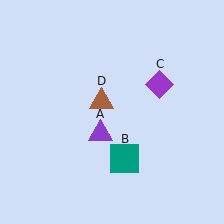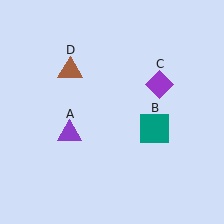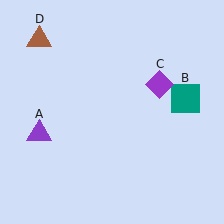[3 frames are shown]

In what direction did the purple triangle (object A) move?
The purple triangle (object A) moved left.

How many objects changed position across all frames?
3 objects changed position: purple triangle (object A), teal square (object B), brown triangle (object D).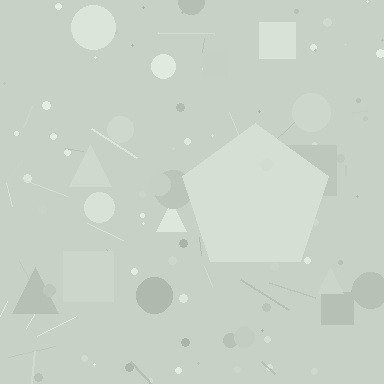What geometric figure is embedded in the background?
A pentagon is embedded in the background.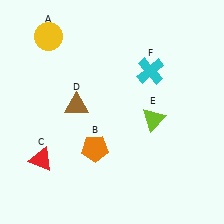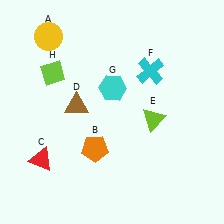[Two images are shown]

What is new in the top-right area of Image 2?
A cyan hexagon (G) was added in the top-right area of Image 2.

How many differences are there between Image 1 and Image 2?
There are 2 differences between the two images.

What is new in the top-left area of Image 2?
A lime diamond (H) was added in the top-left area of Image 2.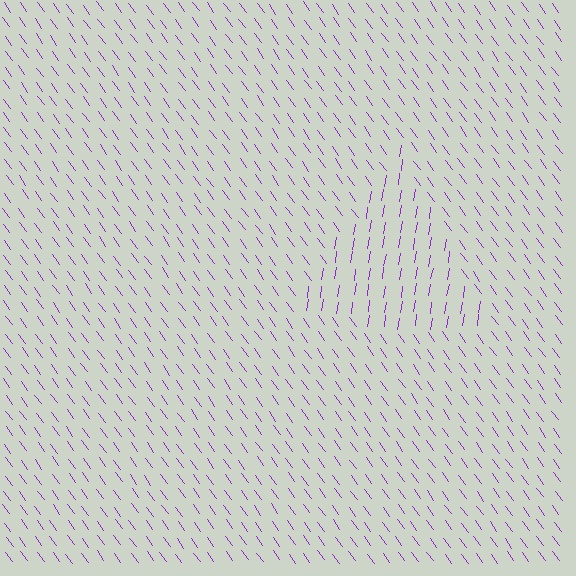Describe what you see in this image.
The image is filled with small purple line segments. A triangle region in the image has lines oriented differently from the surrounding lines, creating a visible texture boundary.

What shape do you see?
I see a triangle.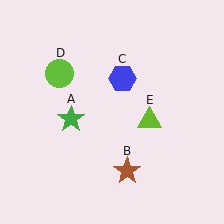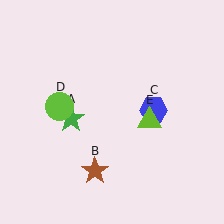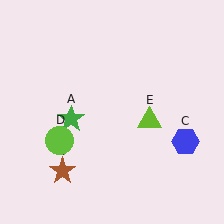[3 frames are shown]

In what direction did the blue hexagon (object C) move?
The blue hexagon (object C) moved down and to the right.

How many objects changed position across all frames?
3 objects changed position: brown star (object B), blue hexagon (object C), lime circle (object D).